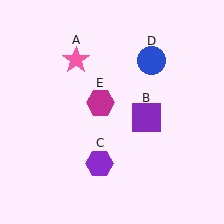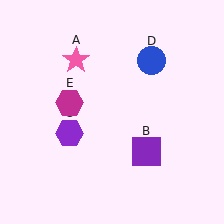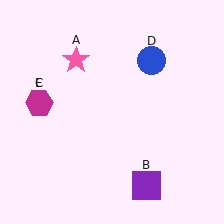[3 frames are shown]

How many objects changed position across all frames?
3 objects changed position: purple square (object B), purple hexagon (object C), magenta hexagon (object E).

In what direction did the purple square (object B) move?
The purple square (object B) moved down.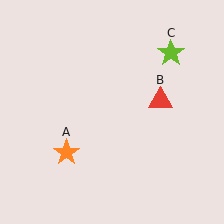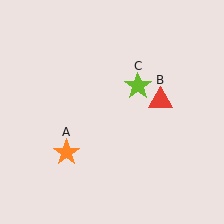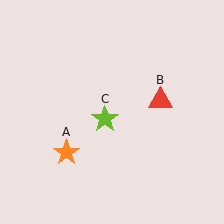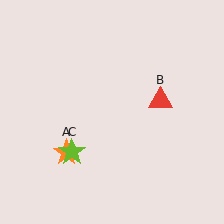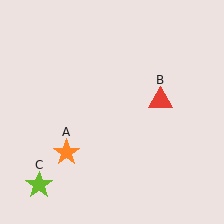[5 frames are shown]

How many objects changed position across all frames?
1 object changed position: lime star (object C).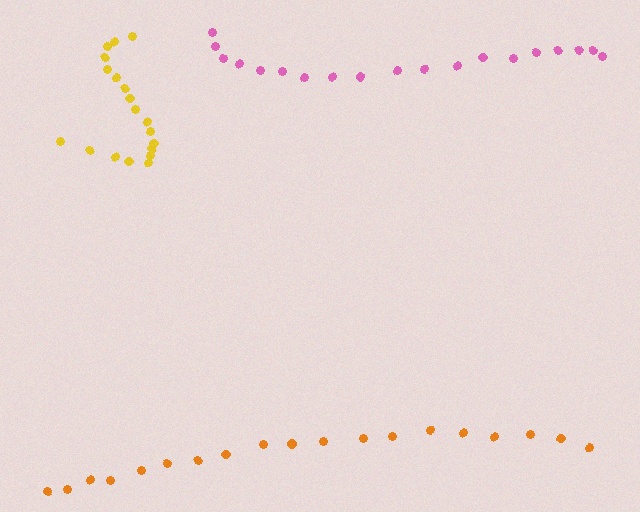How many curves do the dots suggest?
There are 3 distinct paths.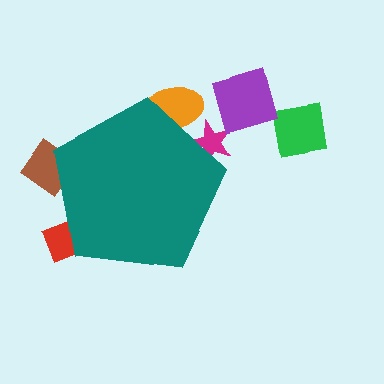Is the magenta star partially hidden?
Yes, the magenta star is partially hidden behind the teal pentagon.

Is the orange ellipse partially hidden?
Yes, the orange ellipse is partially hidden behind the teal pentagon.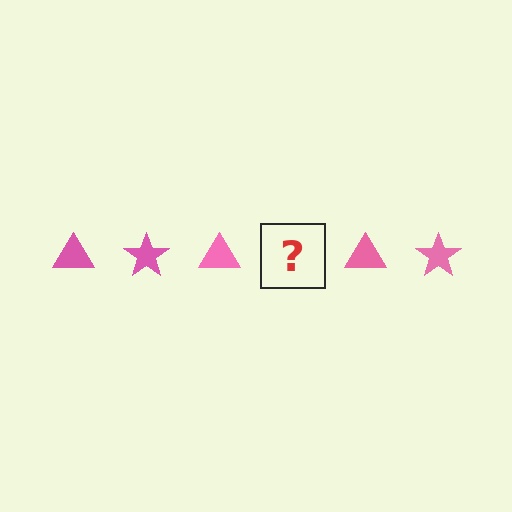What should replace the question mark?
The question mark should be replaced with a pink star.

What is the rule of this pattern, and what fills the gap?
The rule is that the pattern cycles through triangle, star shapes in pink. The gap should be filled with a pink star.